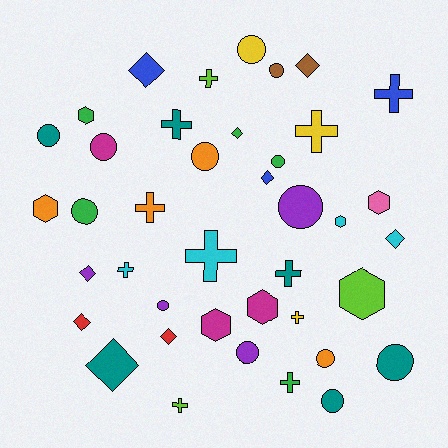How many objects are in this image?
There are 40 objects.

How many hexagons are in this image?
There are 7 hexagons.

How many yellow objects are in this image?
There are 3 yellow objects.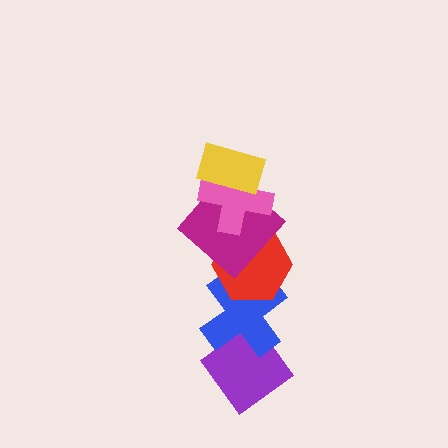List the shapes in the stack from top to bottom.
From top to bottom: the yellow rectangle, the pink cross, the magenta diamond, the red hexagon, the blue cross, the purple diamond.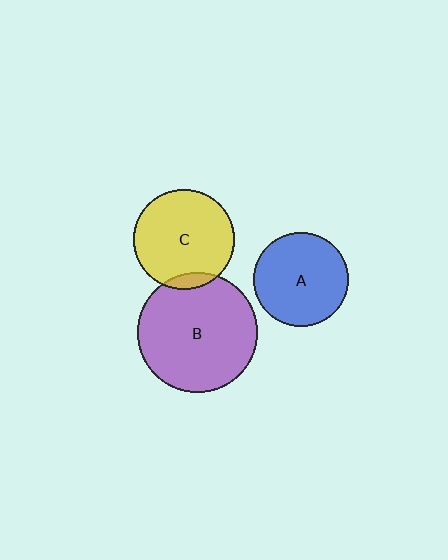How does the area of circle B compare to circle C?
Approximately 1.4 times.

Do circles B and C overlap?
Yes.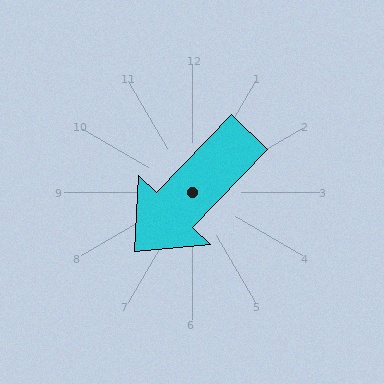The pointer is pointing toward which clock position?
Roughly 7 o'clock.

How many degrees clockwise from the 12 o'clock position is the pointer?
Approximately 224 degrees.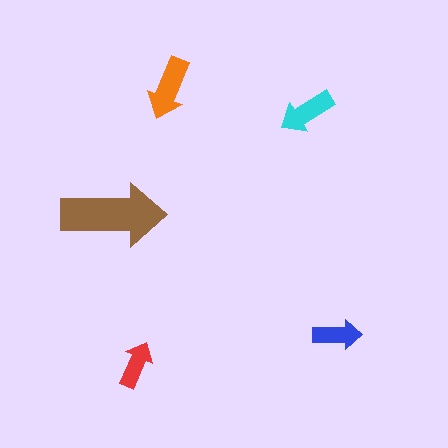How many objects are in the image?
There are 5 objects in the image.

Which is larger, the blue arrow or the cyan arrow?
The cyan one.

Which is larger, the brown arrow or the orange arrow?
The brown one.